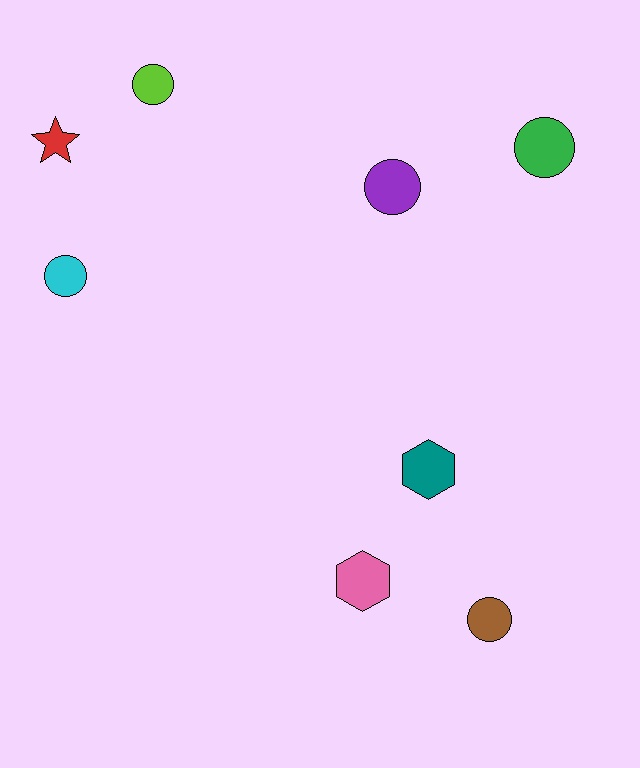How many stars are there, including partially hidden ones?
There is 1 star.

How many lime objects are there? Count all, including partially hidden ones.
There is 1 lime object.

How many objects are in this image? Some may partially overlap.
There are 8 objects.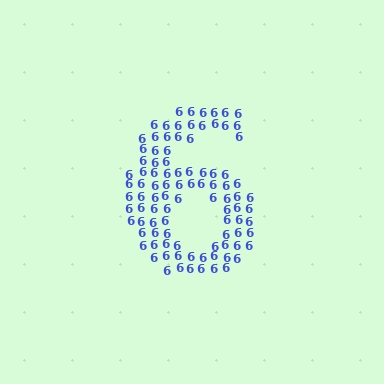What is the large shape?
The large shape is the digit 6.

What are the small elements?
The small elements are digit 6's.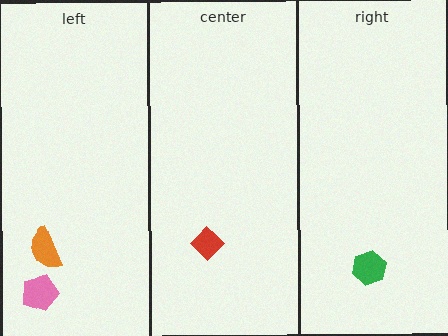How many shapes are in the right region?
1.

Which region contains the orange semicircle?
The left region.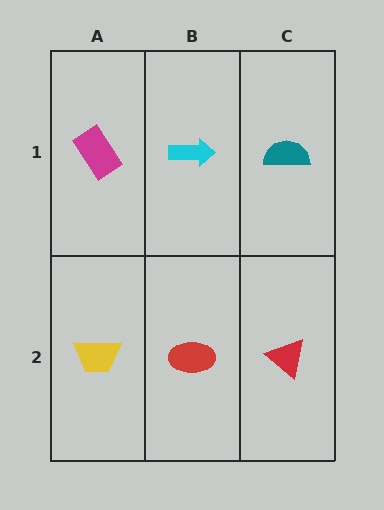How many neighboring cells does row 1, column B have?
3.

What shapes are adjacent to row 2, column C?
A teal semicircle (row 1, column C), a red ellipse (row 2, column B).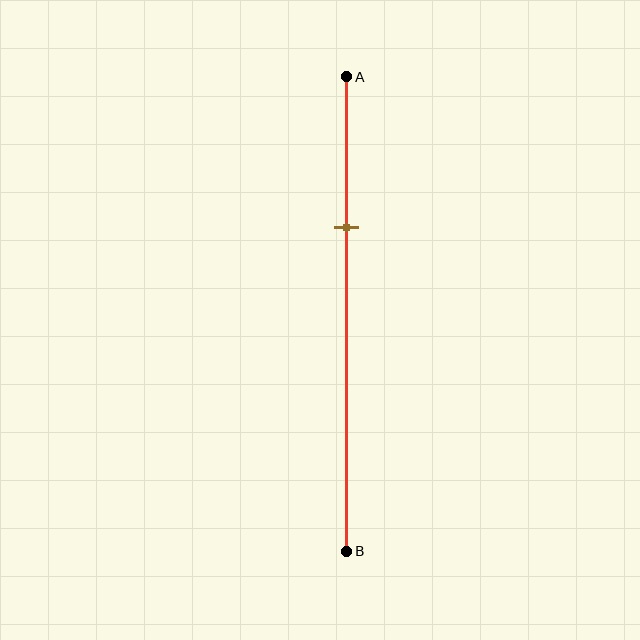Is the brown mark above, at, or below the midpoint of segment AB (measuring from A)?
The brown mark is above the midpoint of segment AB.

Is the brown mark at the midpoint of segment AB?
No, the mark is at about 30% from A, not at the 50% midpoint.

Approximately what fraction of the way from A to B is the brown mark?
The brown mark is approximately 30% of the way from A to B.